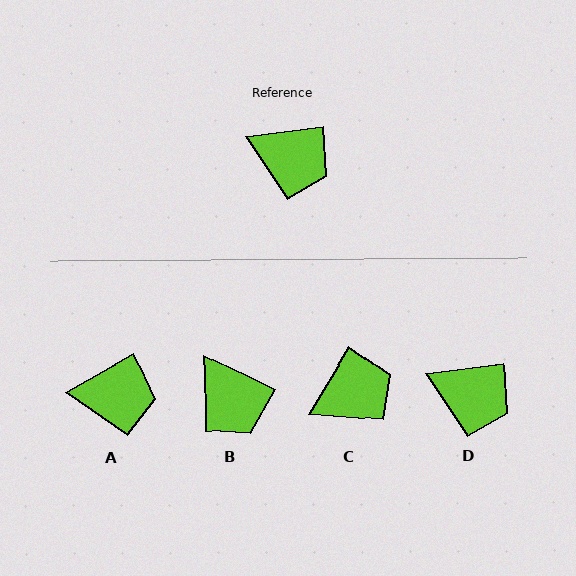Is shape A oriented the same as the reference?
No, it is off by about 21 degrees.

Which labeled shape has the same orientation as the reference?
D.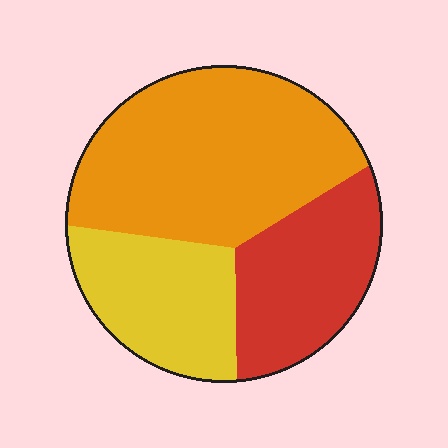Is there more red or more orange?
Orange.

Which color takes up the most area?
Orange, at roughly 50%.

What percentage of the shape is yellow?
Yellow takes up about one quarter (1/4) of the shape.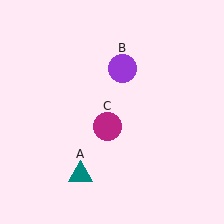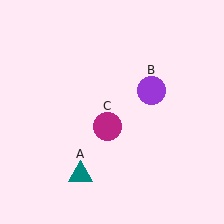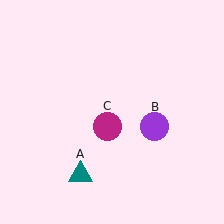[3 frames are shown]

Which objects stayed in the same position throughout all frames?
Teal triangle (object A) and magenta circle (object C) remained stationary.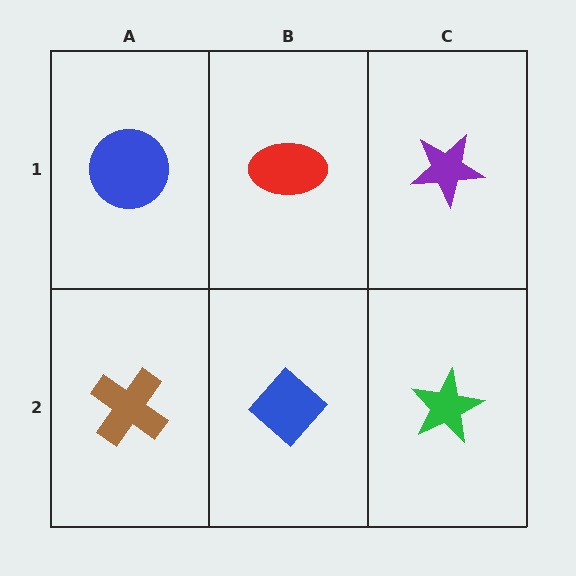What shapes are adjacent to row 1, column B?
A blue diamond (row 2, column B), a blue circle (row 1, column A), a purple star (row 1, column C).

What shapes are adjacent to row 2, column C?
A purple star (row 1, column C), a blue diamond (row 2, column B).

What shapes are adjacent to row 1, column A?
A brown cross (row 2, column A), a red ellipse (row 1, column B).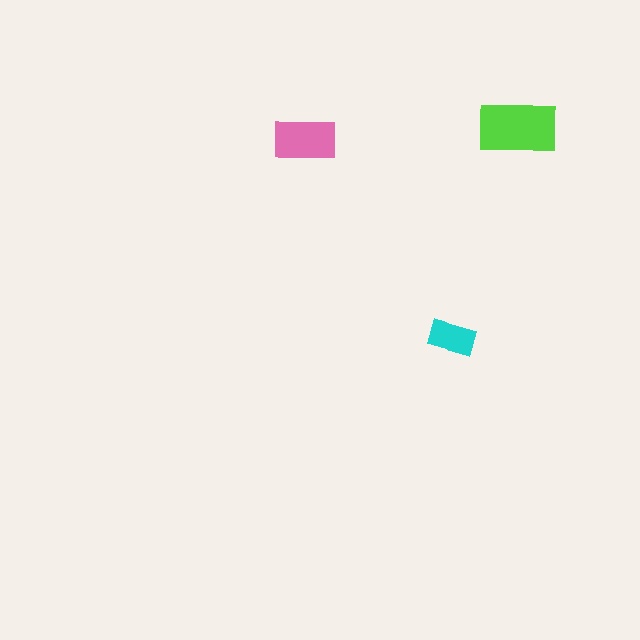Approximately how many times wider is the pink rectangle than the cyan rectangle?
About 1.5 times wider.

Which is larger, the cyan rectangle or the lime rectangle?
The lime one.